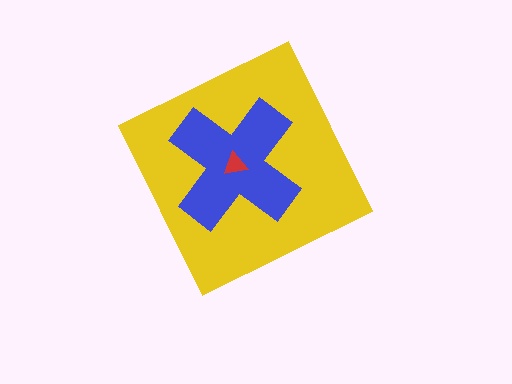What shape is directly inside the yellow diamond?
The blue cross.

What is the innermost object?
The red triangle.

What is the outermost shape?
The yellow diamond.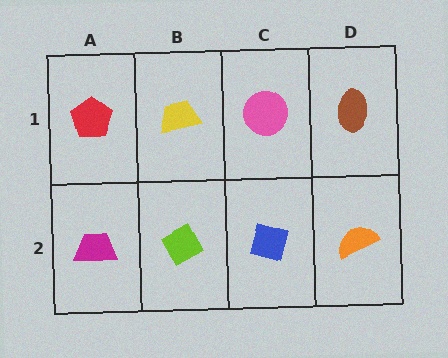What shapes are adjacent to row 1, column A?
A magenta trapezoid (row 2, column A), a yellow trapezoid (row 1, column B).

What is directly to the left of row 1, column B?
A red pentagon.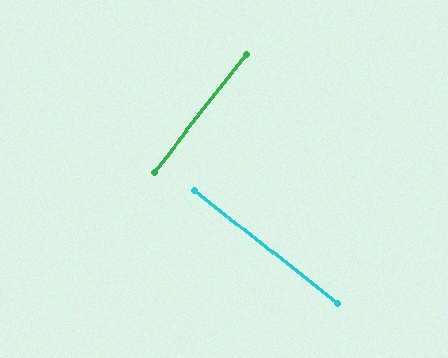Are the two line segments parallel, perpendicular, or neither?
Perpendicular — they meet at approximately 90°.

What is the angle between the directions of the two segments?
Approximately 90 degrees.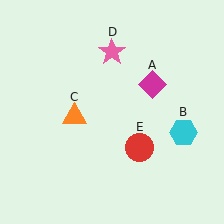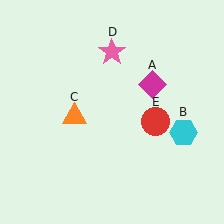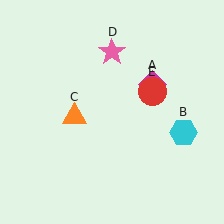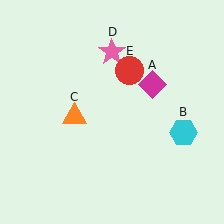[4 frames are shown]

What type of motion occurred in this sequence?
The red circle (object E) rotated counterclockwise around the center of the scene.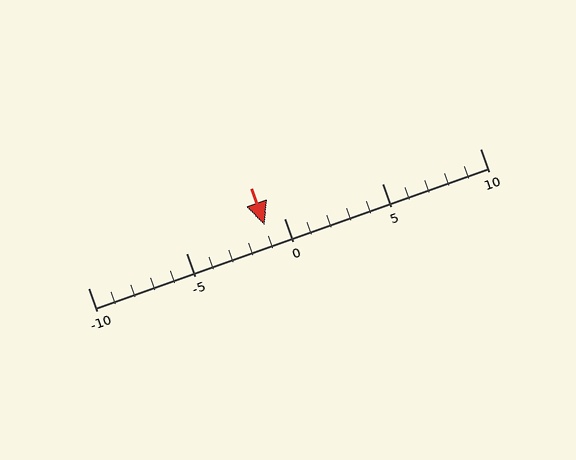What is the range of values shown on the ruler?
The ruler shows values from -10 to 10.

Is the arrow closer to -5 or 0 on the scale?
The arrow is closer to 0.